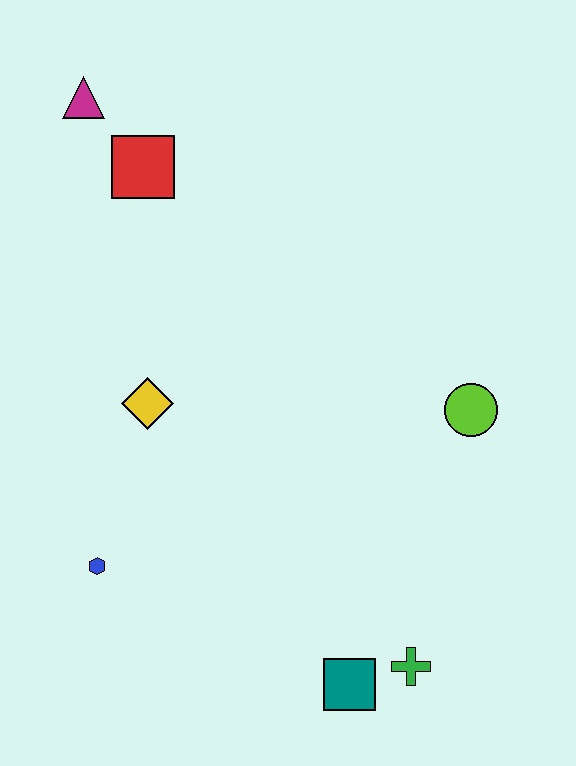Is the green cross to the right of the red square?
Yes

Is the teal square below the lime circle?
Yes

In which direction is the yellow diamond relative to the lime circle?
The yellow diamond is to the left of the lime circle.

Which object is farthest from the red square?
The green cross is farthest from the red square.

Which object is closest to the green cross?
The teal square is closest to the green cross.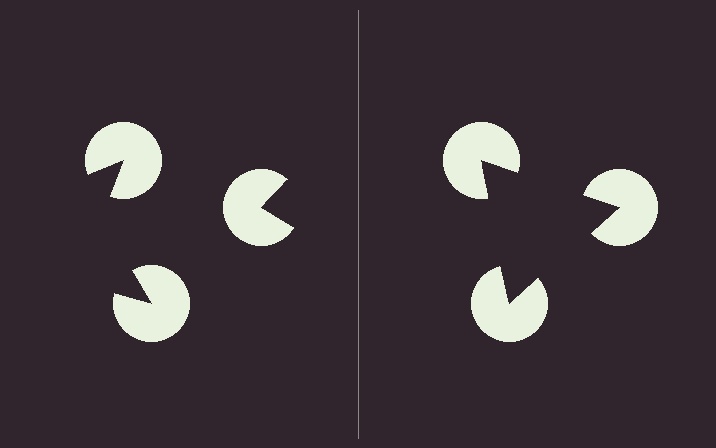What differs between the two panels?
The pac-man discs are positioned identically on both sides; only the wedge orientations differ. On the right they align to a triangle; on the left they are misaligned.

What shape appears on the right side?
An illusory triangle.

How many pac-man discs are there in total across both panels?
6 — 3 on each side.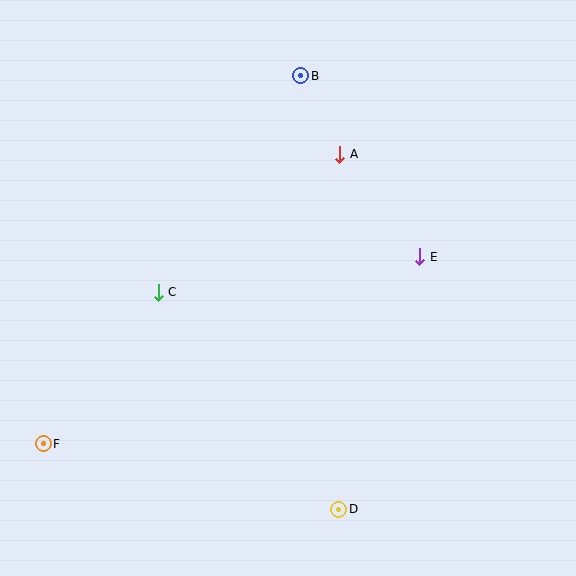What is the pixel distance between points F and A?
The distance between F and A is 414 pixels.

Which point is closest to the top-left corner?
Point B is closest to the top-left corner.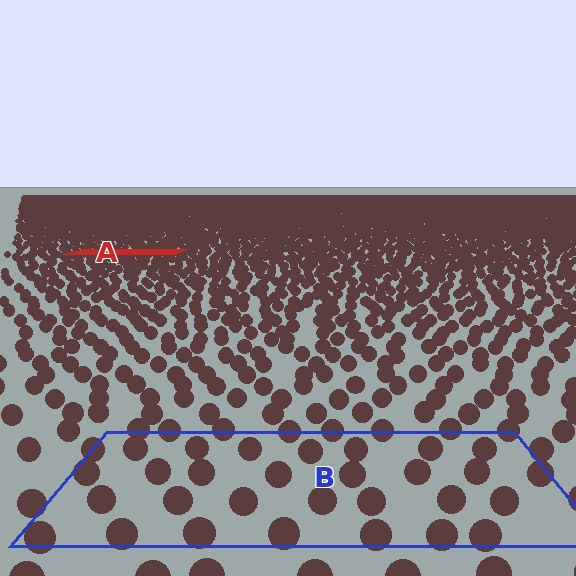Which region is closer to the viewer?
Region B is closer. The texture elements there are larger and more spread out.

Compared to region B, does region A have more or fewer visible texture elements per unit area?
Region A has more texture elements per unit area — they are packed more densely because it is farther away.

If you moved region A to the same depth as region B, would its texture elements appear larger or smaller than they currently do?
They would appear larger. At a closer depth, the same texture elements are projected at a bigger on-screen size.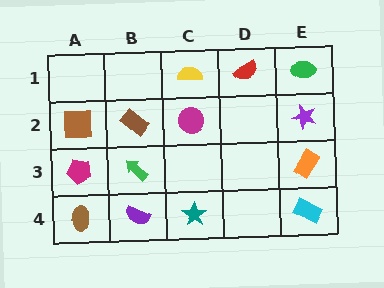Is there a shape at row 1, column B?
No, that cell is empty.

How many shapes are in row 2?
4 shapes.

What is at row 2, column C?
A magenta circle.